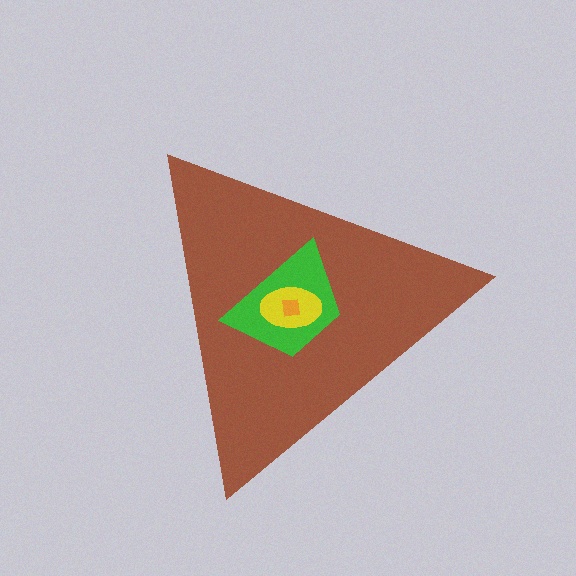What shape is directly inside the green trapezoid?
The yellow ellipse.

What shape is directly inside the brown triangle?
The green trapezoid.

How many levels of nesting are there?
4.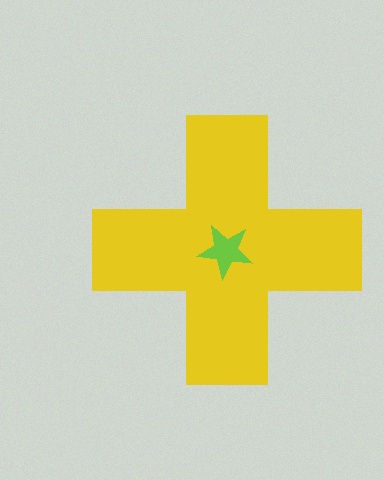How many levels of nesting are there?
2.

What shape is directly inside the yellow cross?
The lime star.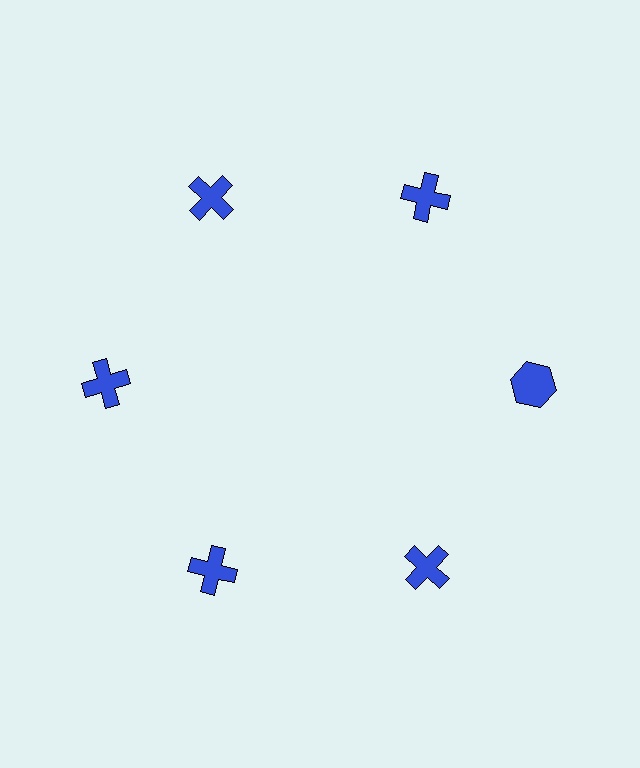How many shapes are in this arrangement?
There are 6 shapes arranged in a ring pattern.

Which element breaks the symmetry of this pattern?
The blue hexagon at roughly the 3 o'clock position breaks the symmetry. All other shapes are blue crosses.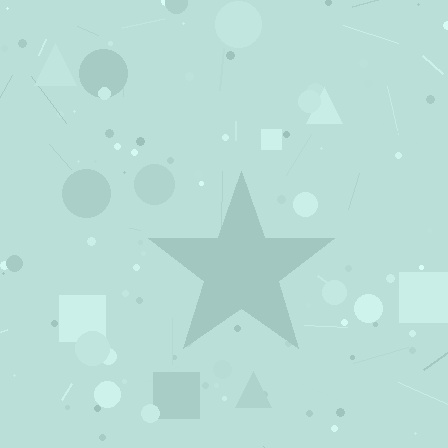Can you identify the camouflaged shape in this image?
The camouflaged shape is a star.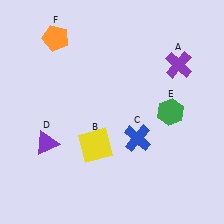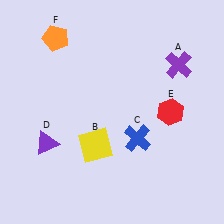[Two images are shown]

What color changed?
The hexagon (E) changed from green in Image 1 to red in Image 2.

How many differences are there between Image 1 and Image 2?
There is 1 difference between the two images.